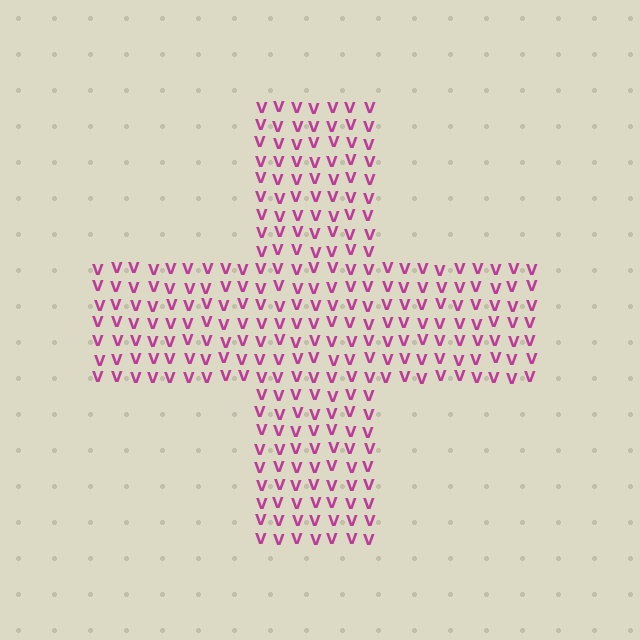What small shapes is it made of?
It is made of small letter V's.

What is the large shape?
The large shape is a cross.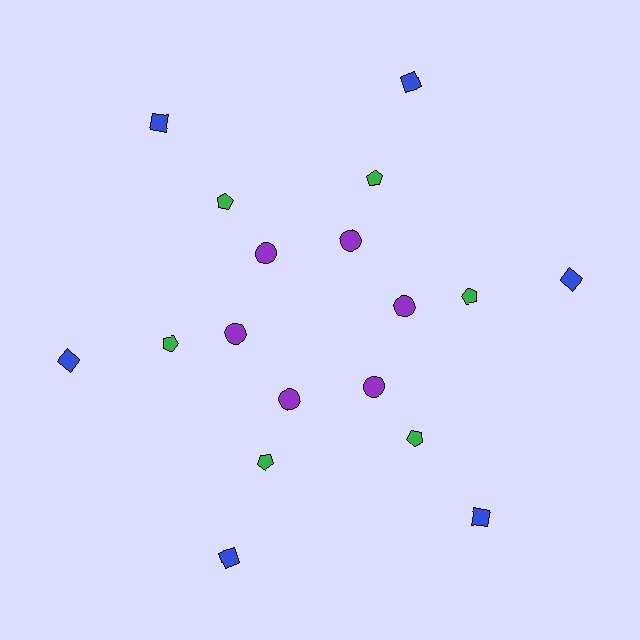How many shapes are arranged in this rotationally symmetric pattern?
There are 18 shapes, arranged in 6 groups of 3.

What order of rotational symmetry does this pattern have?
This pattern has 6-fold rotational symmetry.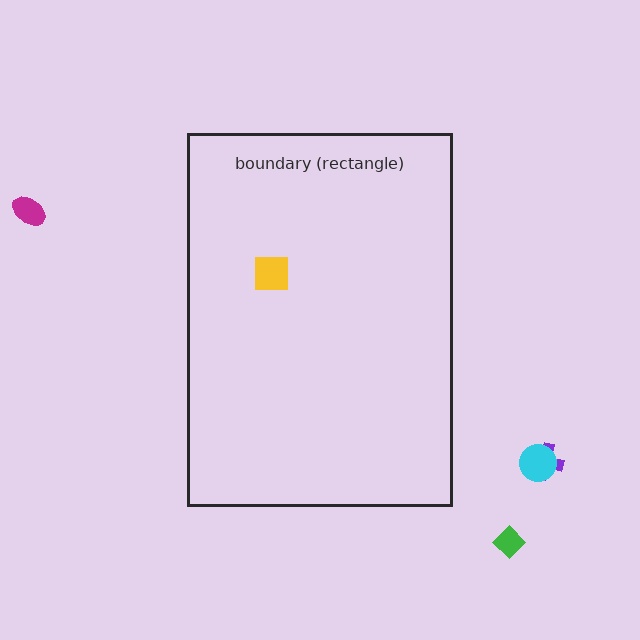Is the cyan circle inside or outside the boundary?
Outside.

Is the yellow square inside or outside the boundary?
Inside.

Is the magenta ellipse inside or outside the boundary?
Outside.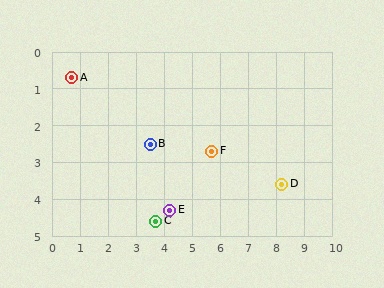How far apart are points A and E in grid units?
Points A and E are about 5.0 grid units apart.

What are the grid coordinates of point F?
Point F is at approximately (5.7, 2.7).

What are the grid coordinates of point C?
Point C is at approximately (3.7, 4.6).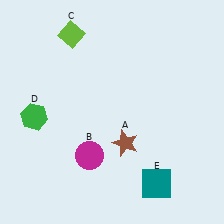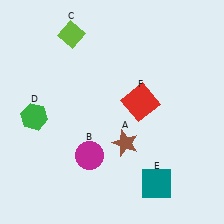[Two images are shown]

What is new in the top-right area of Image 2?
A red square (F) was added in the top-right area of Image 2.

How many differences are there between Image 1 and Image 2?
There is 1 difference between the two images.